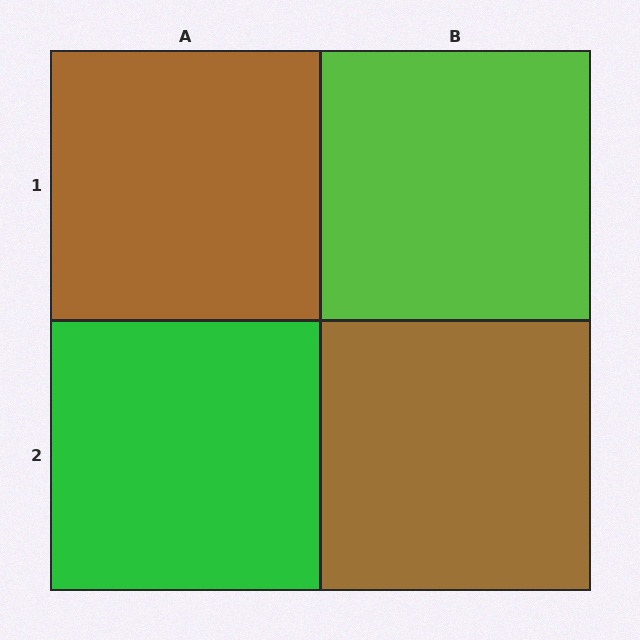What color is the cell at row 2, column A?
Green.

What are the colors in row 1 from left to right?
Brown, lime.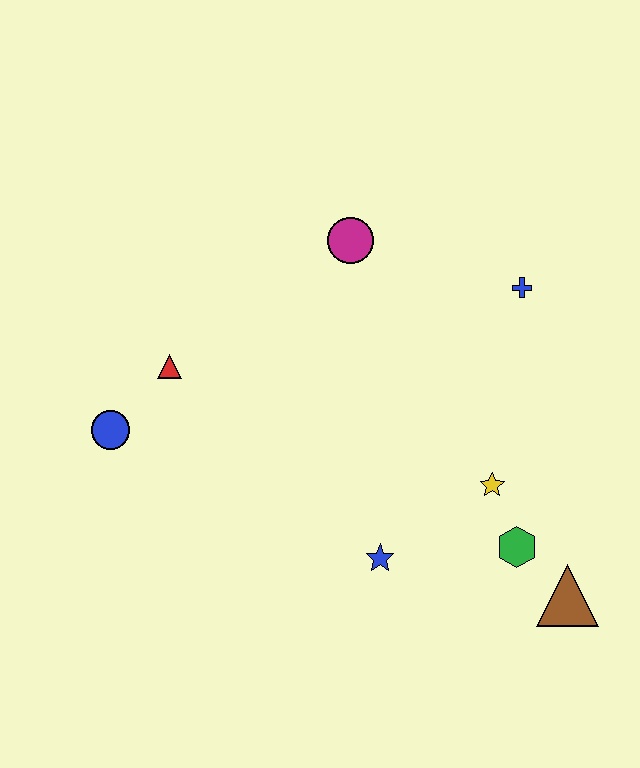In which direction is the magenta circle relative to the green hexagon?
The magenta circle is above the green hexagon.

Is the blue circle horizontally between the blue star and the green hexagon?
No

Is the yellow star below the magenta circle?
Yes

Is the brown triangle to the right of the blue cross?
Yes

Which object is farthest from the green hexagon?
The blue circle is farthest from the green hexagon.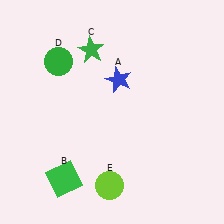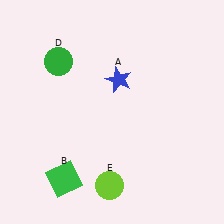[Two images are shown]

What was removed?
The green star (C) was removed in Image 2.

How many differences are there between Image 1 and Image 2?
There is 1 difference between the two images.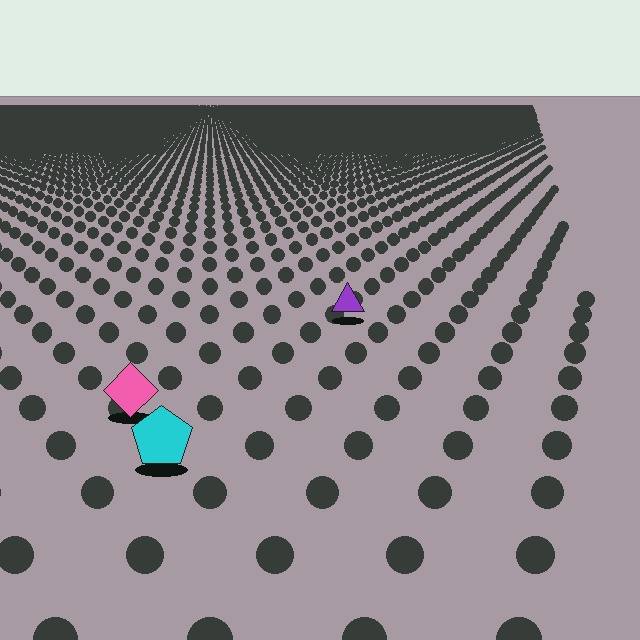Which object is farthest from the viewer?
The purple triangle is farthest from the viewer. It appears smaller and the ground texture around it is denser.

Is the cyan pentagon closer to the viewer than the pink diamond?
Yes. The cyan pentagon is closer — you can tell from the texture gradient: the ground texture is coarser near it.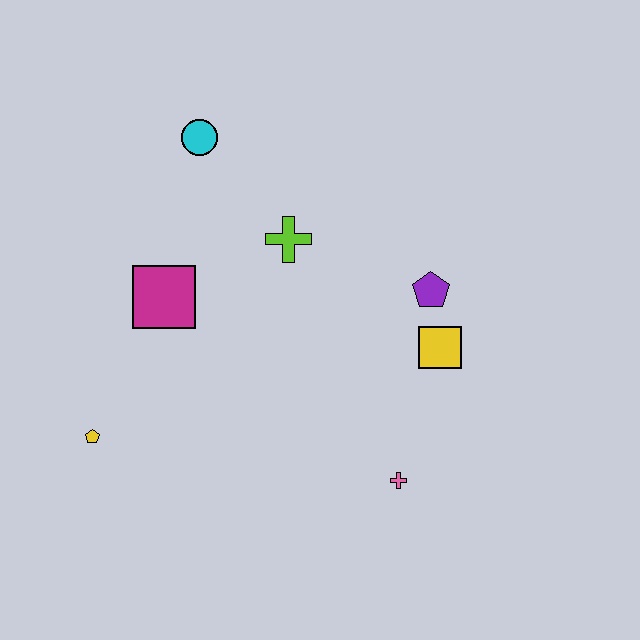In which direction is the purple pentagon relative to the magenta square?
The purple pentagon is to the right of the magenta square.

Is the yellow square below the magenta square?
Yes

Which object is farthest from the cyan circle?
The pink cross is farthest from the cyan circle.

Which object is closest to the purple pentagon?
The yellow square is closest to the purple pentagon.